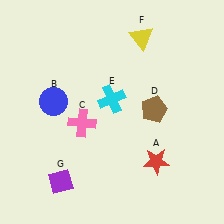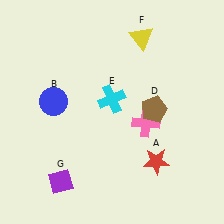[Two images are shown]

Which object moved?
The pink cross (C) moved right.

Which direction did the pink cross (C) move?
The pink cross (C) moved right.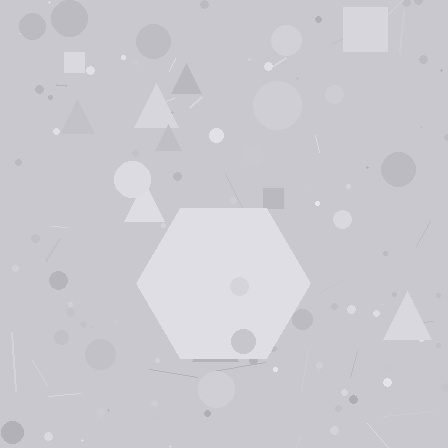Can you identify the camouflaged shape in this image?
The camouflaged shape is a hexagon.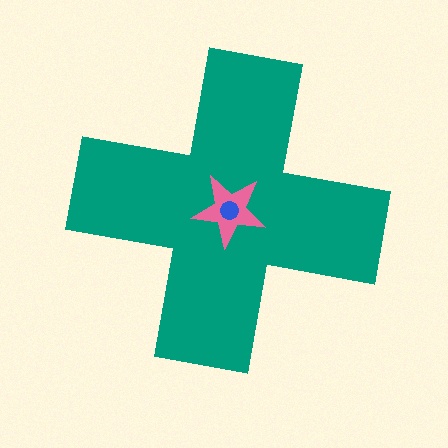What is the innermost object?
The blue circle.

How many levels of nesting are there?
3.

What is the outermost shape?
The teal cross.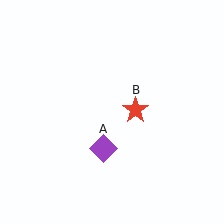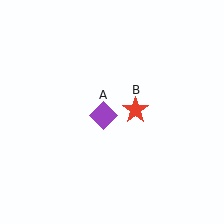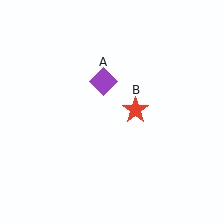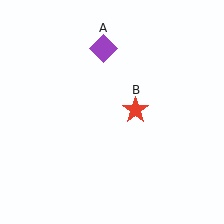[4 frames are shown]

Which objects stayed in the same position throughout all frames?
Red star (object B) remained stationary.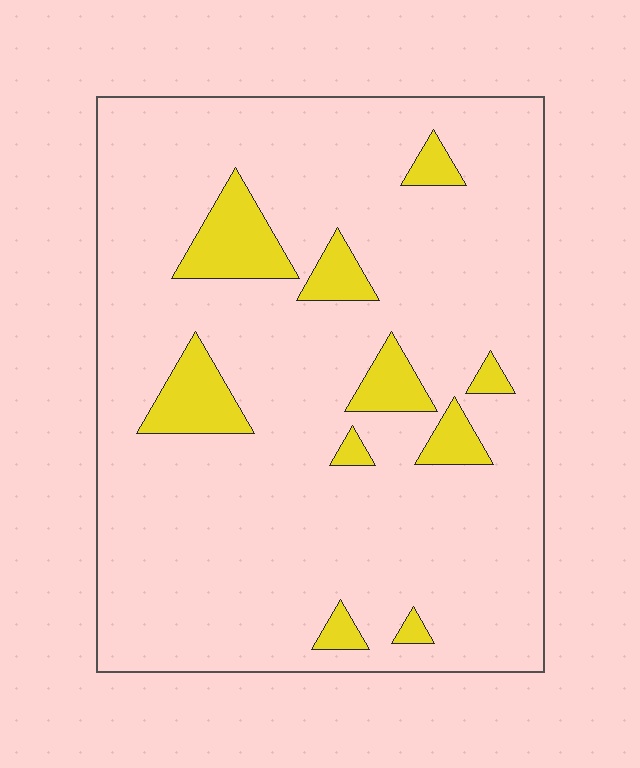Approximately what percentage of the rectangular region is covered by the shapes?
Approximately 10%.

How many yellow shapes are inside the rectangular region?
10.